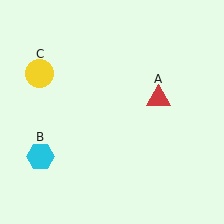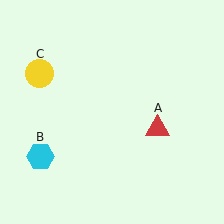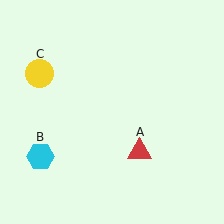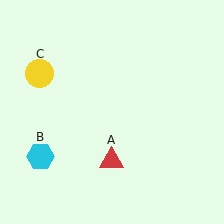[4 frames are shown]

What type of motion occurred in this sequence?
The red triangle (object A) rotated clockwise around the center of the scene.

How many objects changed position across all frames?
1 object changed position: red triangle (object A).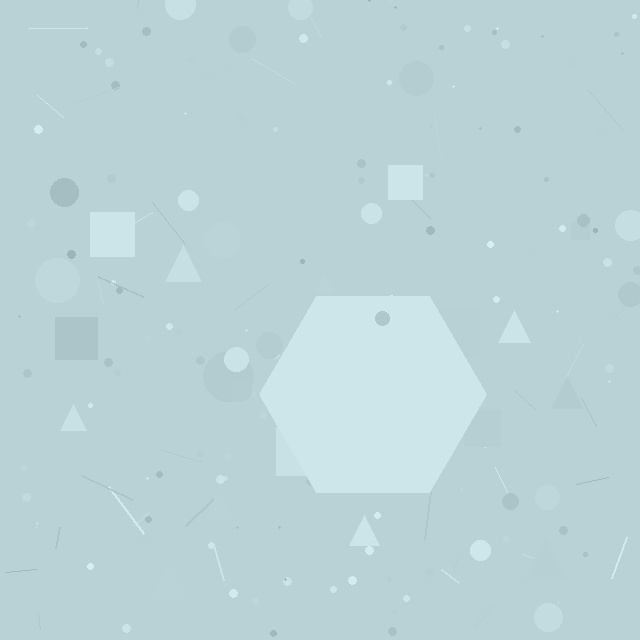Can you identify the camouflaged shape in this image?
The camouflaged shape is a hexagon.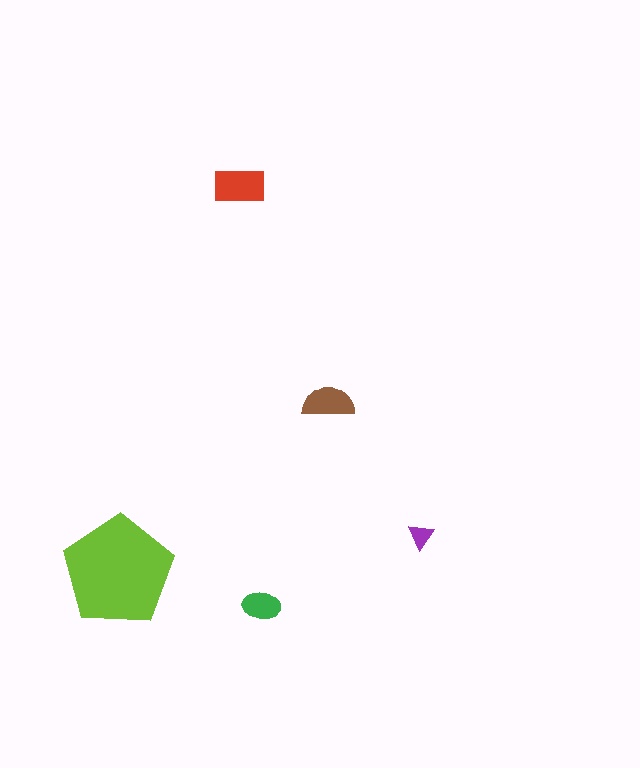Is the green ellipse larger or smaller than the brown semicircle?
Smaller.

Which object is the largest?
The lime pentagon.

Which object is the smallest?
The purple triangle.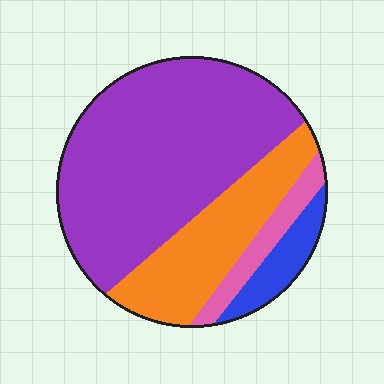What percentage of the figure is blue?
Blue takes up about one tenth (1/10) of the figure.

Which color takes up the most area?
Purple, at roughly 60%.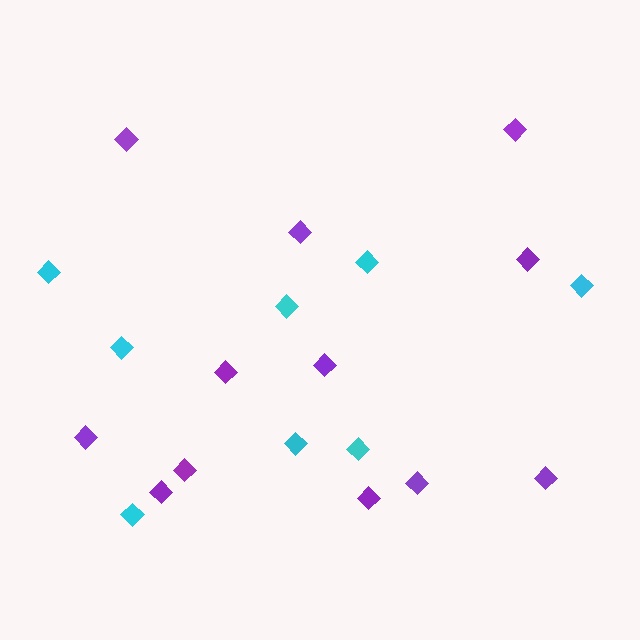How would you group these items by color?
There are 2 groups: one group of cyan diamonds (8) and one group of purple diamonds (12).